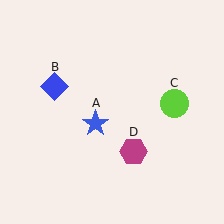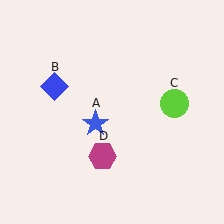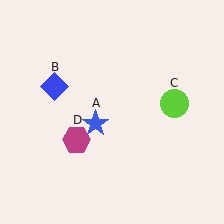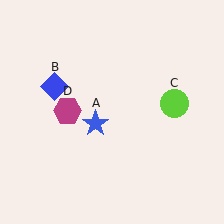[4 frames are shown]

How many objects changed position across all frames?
1 object changed position: magenta hexagon (object D).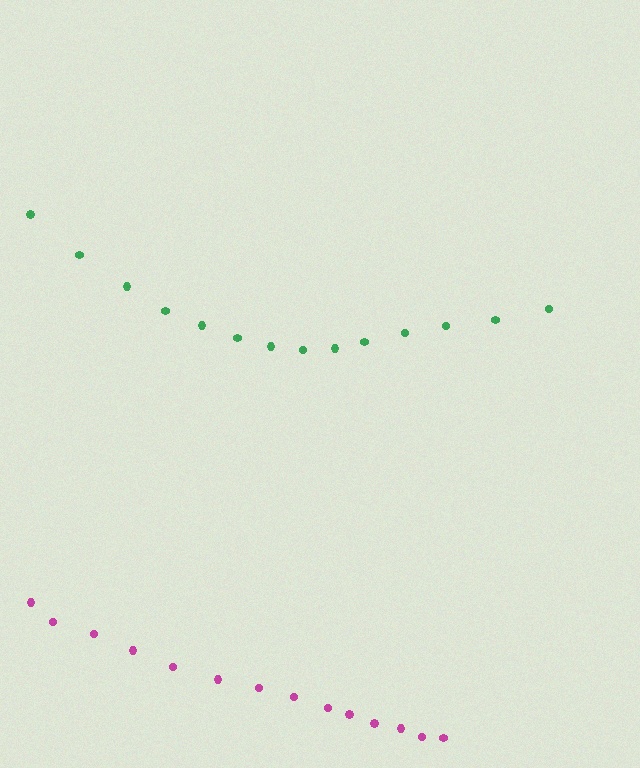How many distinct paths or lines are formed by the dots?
There are 2 distinct paths.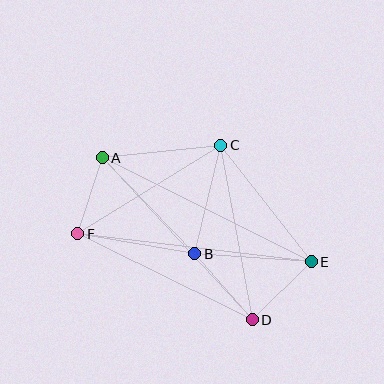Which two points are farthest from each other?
Points E and F are farthest from each other.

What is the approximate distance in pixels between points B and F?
The distance between B and F is approximately 119 pixels.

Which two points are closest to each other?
Points A and F are closest to each other.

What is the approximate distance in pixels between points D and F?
The distance between D and F is approximately 195 pixels.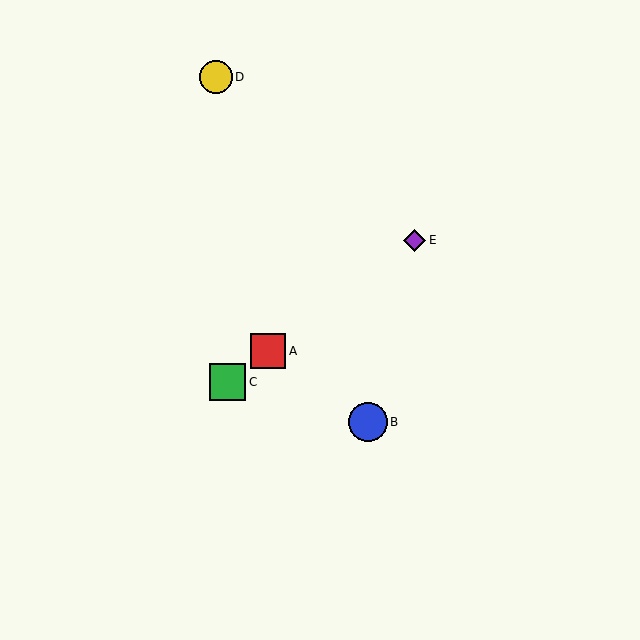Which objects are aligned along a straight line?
Objects A, C, E are aligned along a straight line.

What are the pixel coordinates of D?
Object D is at (216, 77).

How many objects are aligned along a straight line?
3 objects (A, C, E) are aligned along a straight line.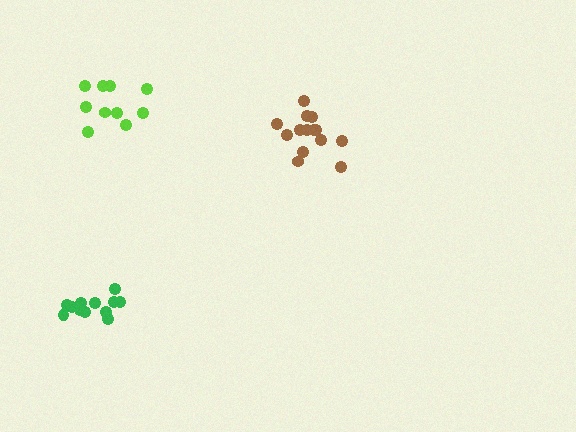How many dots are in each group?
Group 1: 14 dots, Group 2: 10 dots, Group 3: 12 dots (36 total).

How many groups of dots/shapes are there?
There are 3 groups.